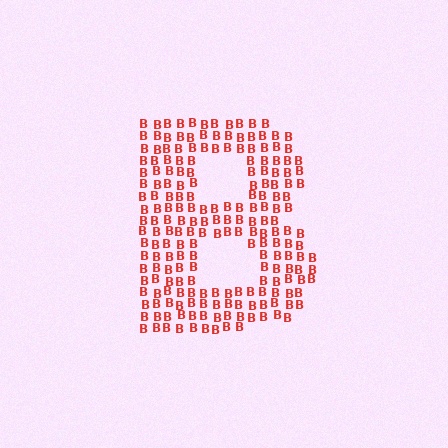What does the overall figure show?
The overall figure shows the letter B.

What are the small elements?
The small elements are letter B's.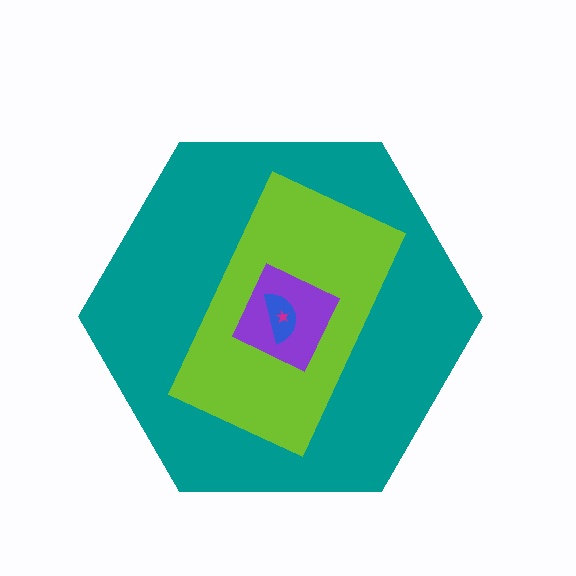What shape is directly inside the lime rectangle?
The purple diamond.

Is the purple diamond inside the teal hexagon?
Yes.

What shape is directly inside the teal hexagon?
The lime rectangle.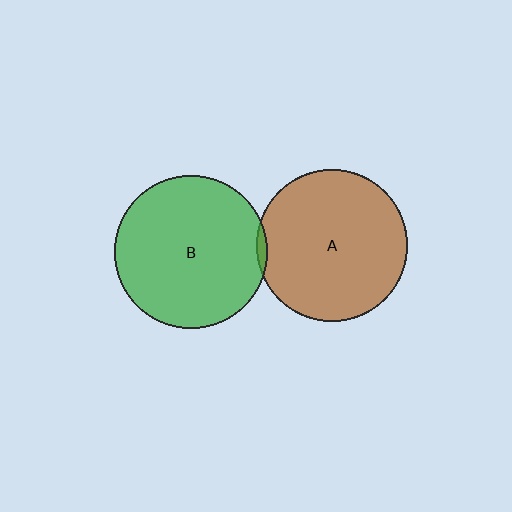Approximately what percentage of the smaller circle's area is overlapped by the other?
Approximately 5%.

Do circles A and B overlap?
Yes.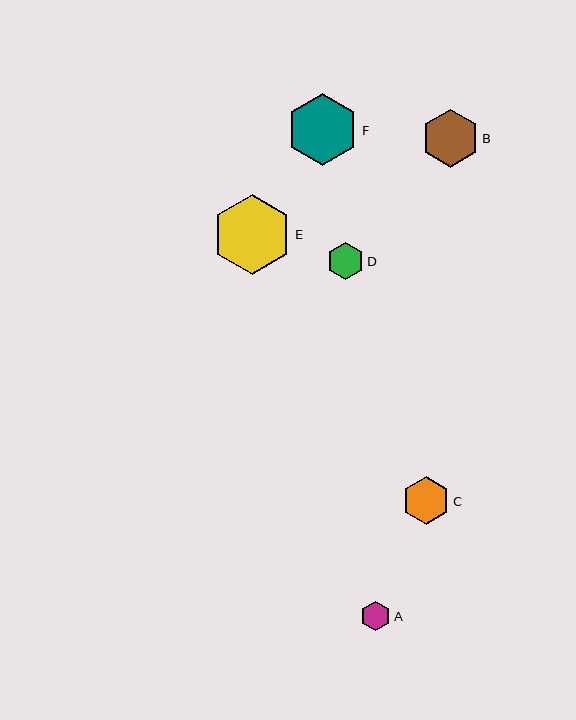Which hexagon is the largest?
Hexagon E is the largest with a size of approximately 80 pixels.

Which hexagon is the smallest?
Hexagon A is the smallest with a size of approximately 30 pixels.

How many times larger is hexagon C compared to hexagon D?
Hexagon C is approximately 1.3 times the size of hexagon D.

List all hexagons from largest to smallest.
From largest to smallest: E, F, B, C, D, A.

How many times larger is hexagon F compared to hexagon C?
Hexagon F is approximately 1.5 times the size of hexagon C.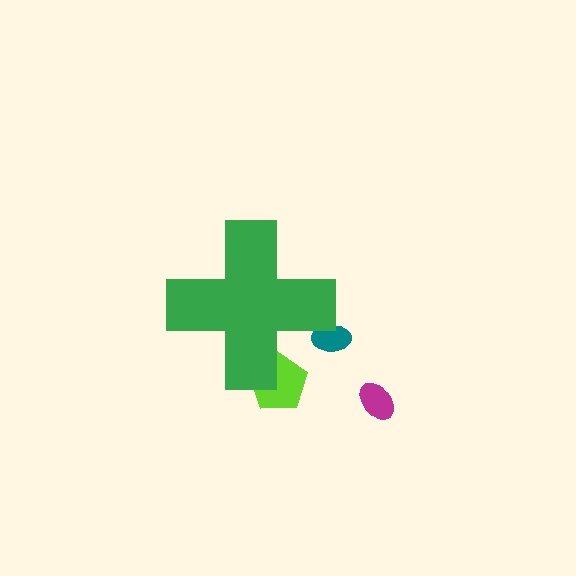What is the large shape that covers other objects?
A green cross.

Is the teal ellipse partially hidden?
Yes, the teal ellipse is partially hidden behind the green cross.